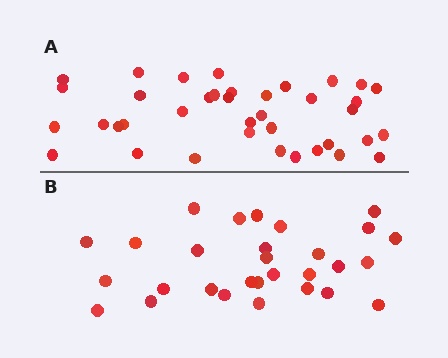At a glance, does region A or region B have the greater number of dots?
Region A (the top region) has more dots.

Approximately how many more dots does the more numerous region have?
Region A has roughly 8 or so more dots than region B.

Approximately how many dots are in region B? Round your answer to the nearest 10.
About 30 dots. (The exact count is 29, which rounds to 30.)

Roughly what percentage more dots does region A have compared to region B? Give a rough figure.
About 30% more.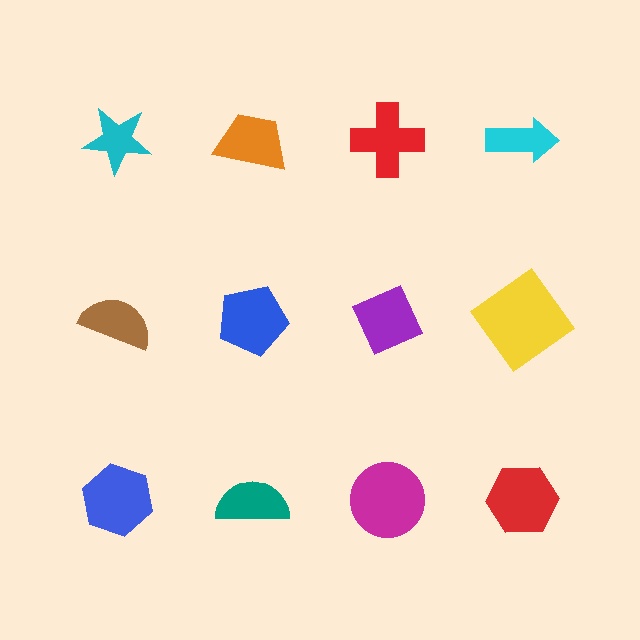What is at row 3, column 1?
A blue hexagon.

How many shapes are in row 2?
4 shapes.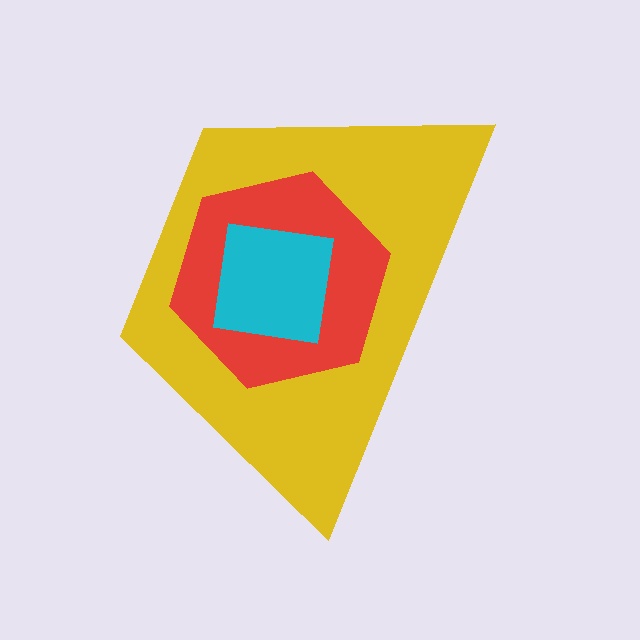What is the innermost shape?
The cyan square.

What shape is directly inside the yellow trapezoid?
The red hexagon.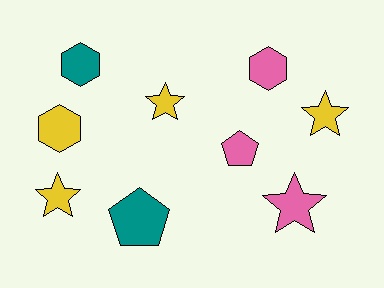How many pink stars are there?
There is 1 pink star.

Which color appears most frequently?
Yellow, with 4 objects.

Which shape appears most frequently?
Star, with 4 objects.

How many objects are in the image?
There are 9 objects.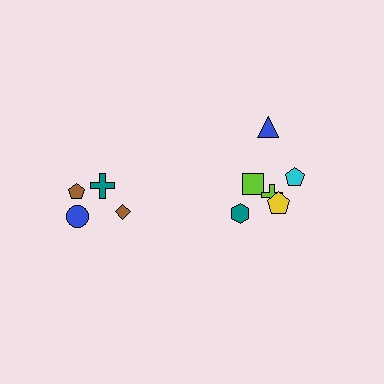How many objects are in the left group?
There are 4 objects.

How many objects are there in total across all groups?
There are 10 objects.